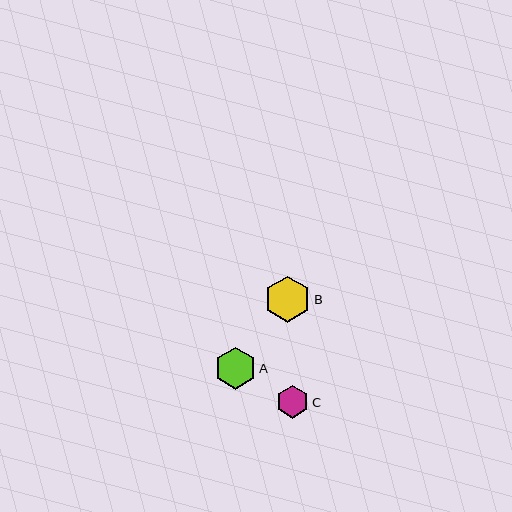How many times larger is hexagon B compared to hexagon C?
Hexagon B is approximately 1.4 times the size of hexagon C.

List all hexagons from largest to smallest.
From largest to smallest: B, A, C.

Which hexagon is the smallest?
Hexagon C is the smallest with a size of approximately 33 pixels.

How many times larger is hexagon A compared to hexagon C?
Hexagon A is approximately 1.3 times the size of hexagon C.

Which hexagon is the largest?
Hexagon B is the largest with a size of approximately 47 pixels.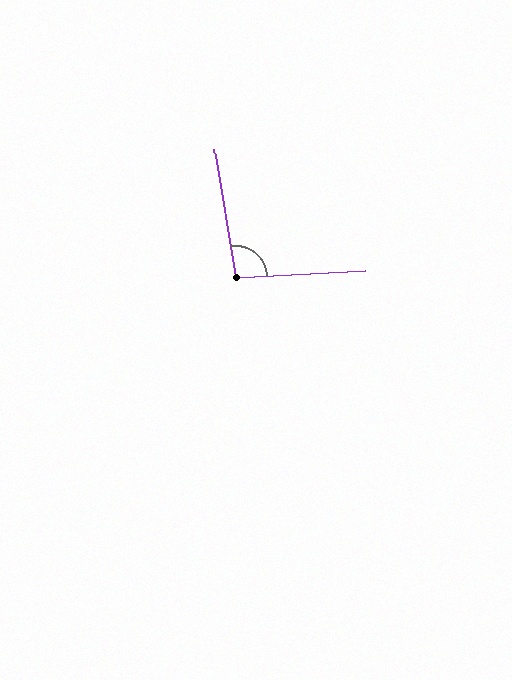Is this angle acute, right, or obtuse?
It is obtuse.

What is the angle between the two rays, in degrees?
Approximately 96 degrees.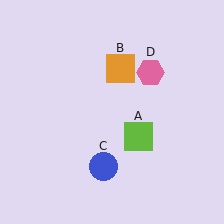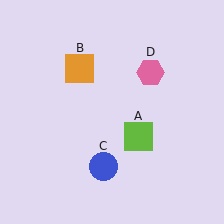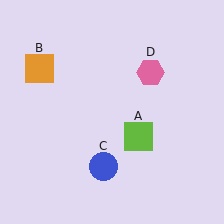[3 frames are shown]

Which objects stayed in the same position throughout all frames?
Lime square (object A) and blue circle (object C) and pink hexagon (object D) remained stationary.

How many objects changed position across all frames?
1 object changed position: orange square (object B).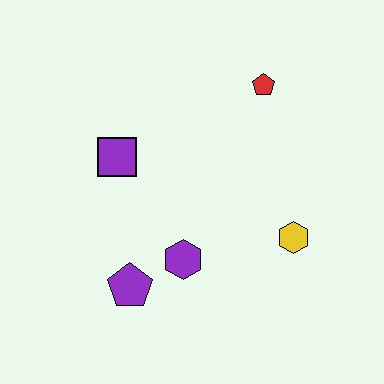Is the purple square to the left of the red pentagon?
Yes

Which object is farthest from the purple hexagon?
The red pentagon is farthest from the purple hexagon.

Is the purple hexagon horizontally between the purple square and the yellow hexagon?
Yes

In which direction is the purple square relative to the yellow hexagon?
The purple square is to the left of the yellow hexagon.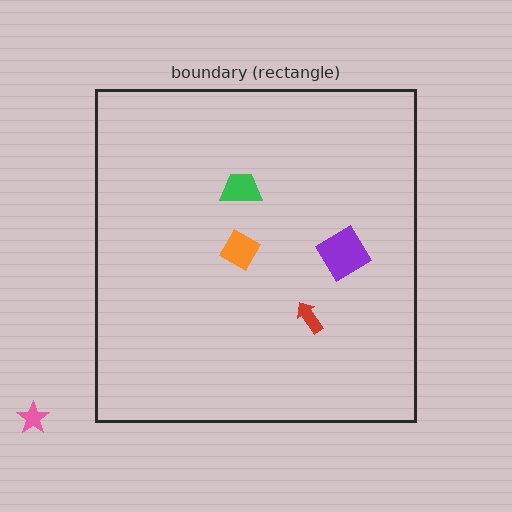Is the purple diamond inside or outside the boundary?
Inside.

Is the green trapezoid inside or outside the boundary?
Inside.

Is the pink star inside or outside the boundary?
Outside.